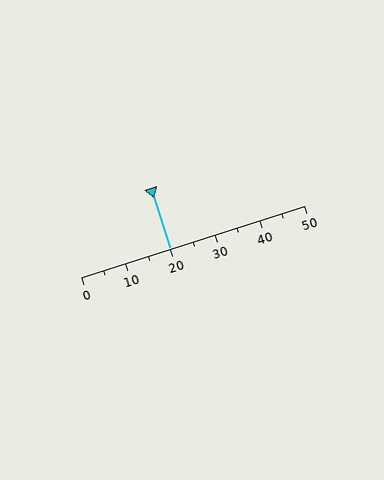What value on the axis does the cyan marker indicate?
The marker indicates approximately 20.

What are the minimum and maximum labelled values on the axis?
The axis runs from 0 to 50.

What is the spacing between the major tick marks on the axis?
The major ticks are spaced 10 apart.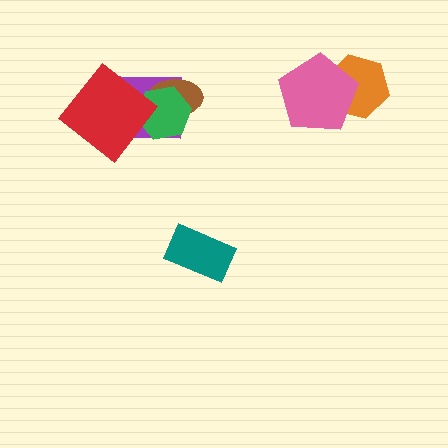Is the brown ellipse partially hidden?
Yes, it is partially covered by another shape.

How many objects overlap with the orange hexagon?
1 object overlaps with the orange hexagon.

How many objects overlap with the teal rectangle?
0 objects overlap with the teal rectangle.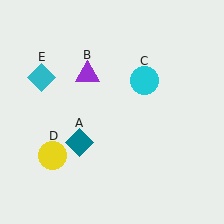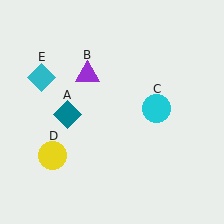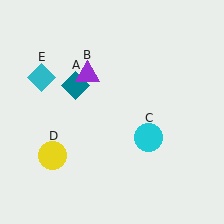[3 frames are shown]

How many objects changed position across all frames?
2 objects changed position: teal diamond (object A), cyan circle (object C).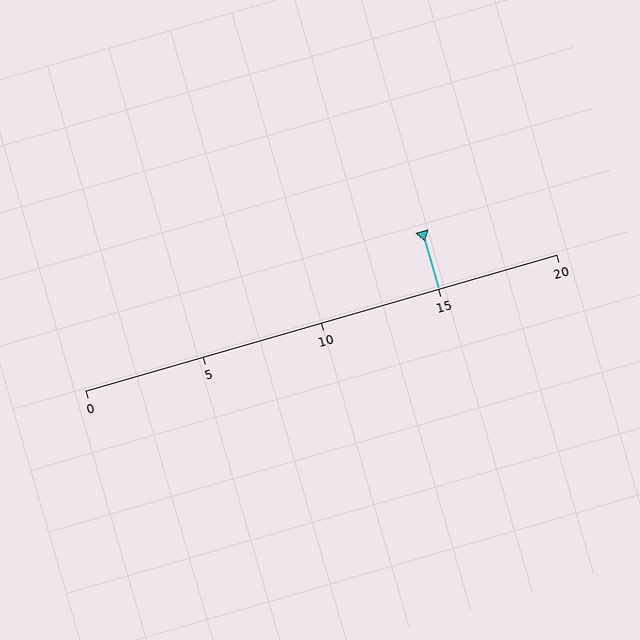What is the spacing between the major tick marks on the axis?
The major ticks are spaced 5 apart.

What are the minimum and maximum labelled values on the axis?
The axis runs from 0 to 20.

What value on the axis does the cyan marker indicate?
The marker indicates approximately 15.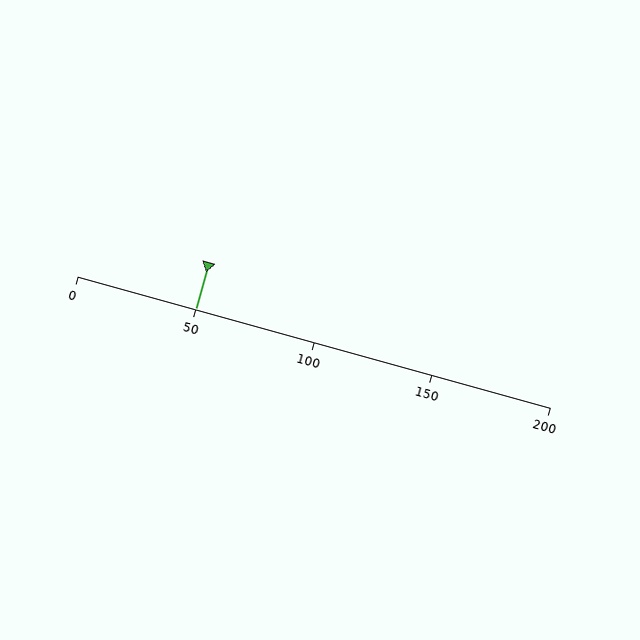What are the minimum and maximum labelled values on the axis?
The axis runs from 0 to 200.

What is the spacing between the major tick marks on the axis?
The major ticks are spaced 50 apart.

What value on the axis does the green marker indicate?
The marker indicates approximately 50.